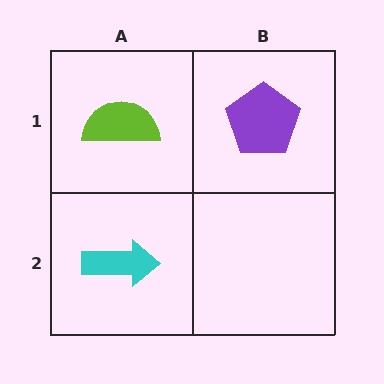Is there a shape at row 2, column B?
No, that cell is empty.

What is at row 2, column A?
A cyan arrow.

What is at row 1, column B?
A purple pentagon.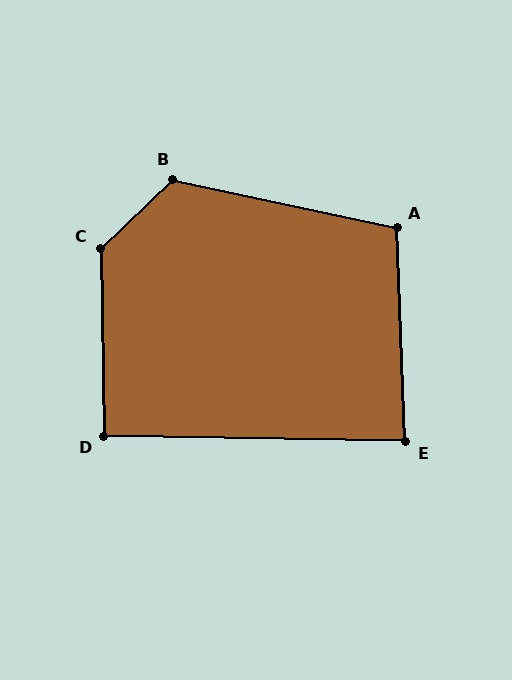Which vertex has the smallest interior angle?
E, at approximately 87 degrees.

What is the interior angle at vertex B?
Approximately 125 degrees (obtuse).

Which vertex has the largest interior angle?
C, at approximately 133 degrees.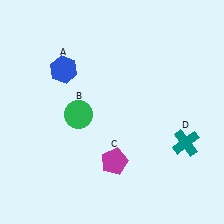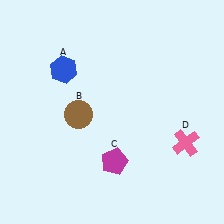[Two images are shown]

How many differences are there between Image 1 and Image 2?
There are 2 differences between the two images.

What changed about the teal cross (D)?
In Image 1, D is teal. In Image 2, it changed to pink.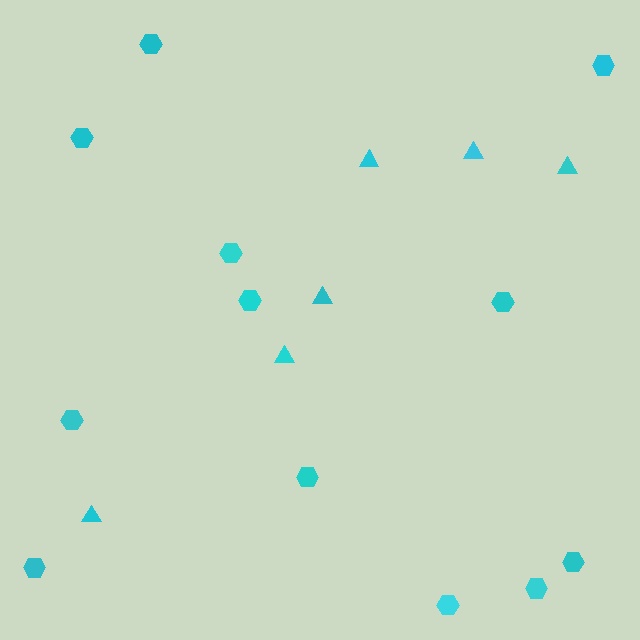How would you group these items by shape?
There are 2 groups: one group of hexagons (12) and one group of triangles (6).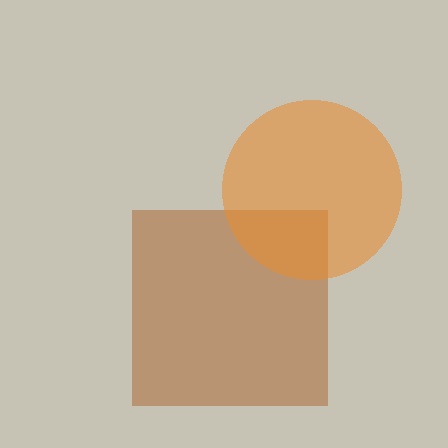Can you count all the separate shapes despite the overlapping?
Yes, there are 2 separate shapes.